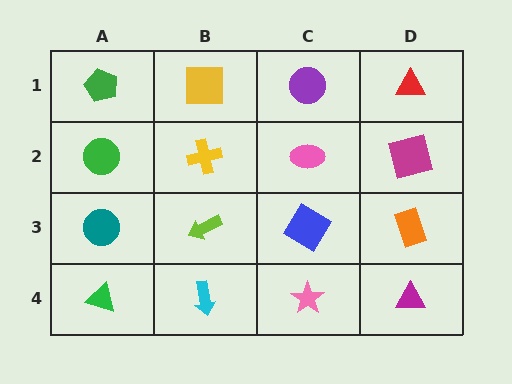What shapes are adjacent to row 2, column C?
A purple circle (row 1, column C), a blue diamond (row 3, column C), a yellow cross (row 2, column B), a magenta square (row 2, column D).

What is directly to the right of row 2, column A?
A yellow cross.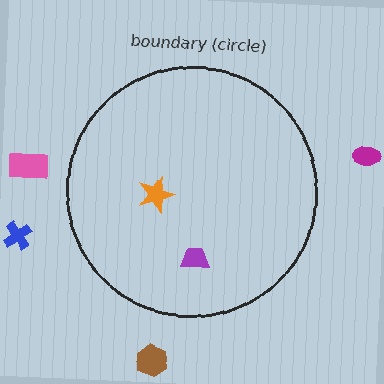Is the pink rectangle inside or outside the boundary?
Outside.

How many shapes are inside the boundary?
2 inside, 4 outside.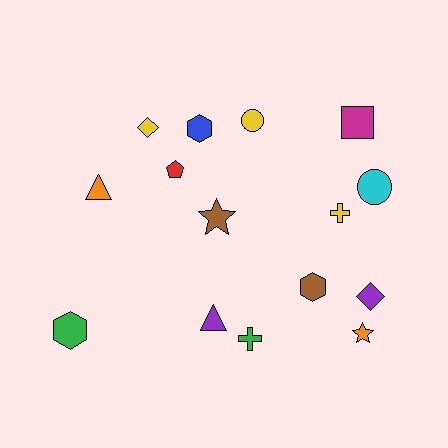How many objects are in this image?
There are 15 objects.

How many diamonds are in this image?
There are 2 diamonds.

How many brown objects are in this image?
There are 2 brown objects.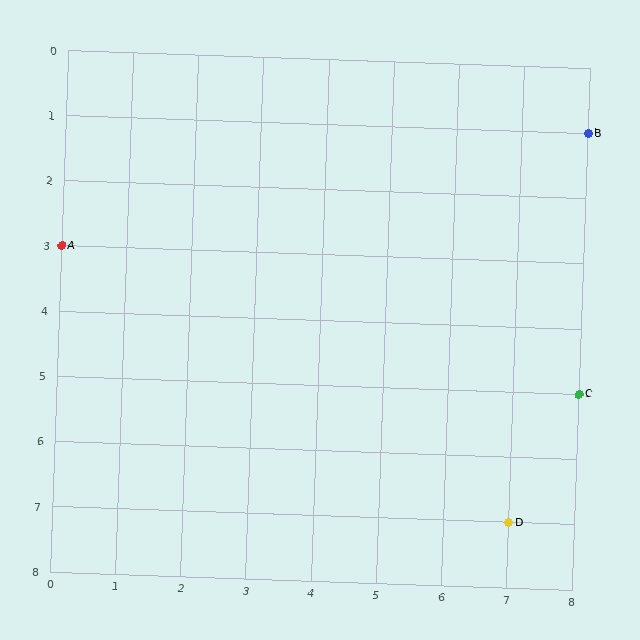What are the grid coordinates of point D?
Point D is at grid coordinates (7, 7).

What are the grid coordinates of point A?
Point A is at grid coordinates (0, 3).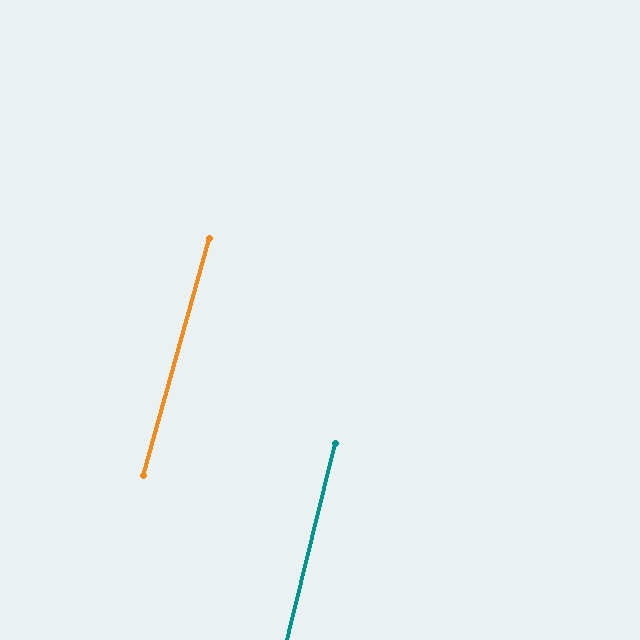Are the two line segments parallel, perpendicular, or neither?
Parallel — their directions differ by only 1.8°.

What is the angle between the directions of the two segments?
Approximately 2 degrees.